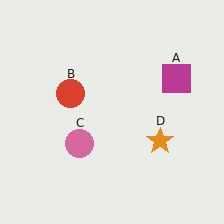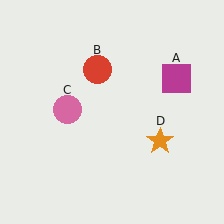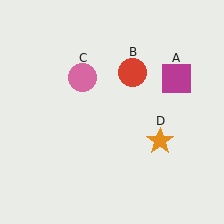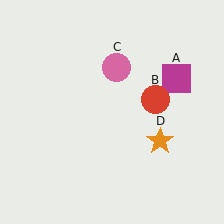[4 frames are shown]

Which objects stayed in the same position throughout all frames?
Magenta square (object A) and orange star (object D) remained stationary.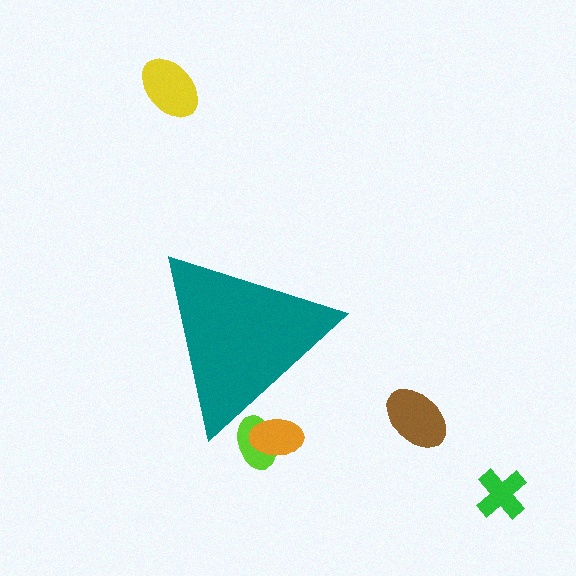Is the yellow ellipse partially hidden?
No, the yellow ellipse is fully visible.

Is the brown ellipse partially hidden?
No, the brown ellipse is fully visible.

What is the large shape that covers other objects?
A teal triangle.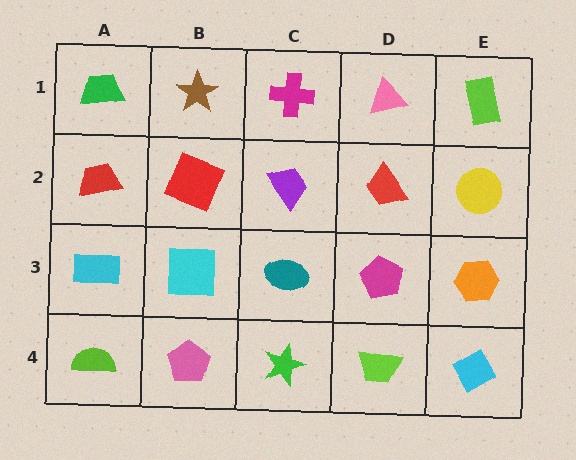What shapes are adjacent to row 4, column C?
A teal ellipse (row 3, column C), a pink pentagon (row 4, column B), a lime trapezoid (row 4, column D).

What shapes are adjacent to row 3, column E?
A yellow circle (row 2, column E), a cyan diamond (row 4, column E), a magenta pentagon (row 3, column D).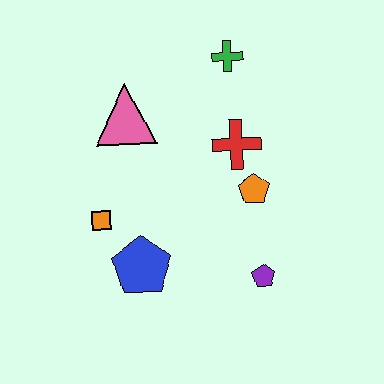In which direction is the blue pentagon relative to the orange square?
The blue pentagon is below the orange square.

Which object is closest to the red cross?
The orange pentagon is closest to the red cross.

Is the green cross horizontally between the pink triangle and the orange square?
No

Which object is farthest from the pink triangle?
The purple pentagon is farthest from the pink triangle.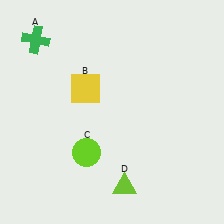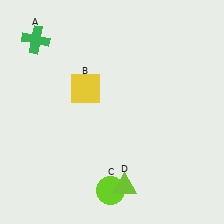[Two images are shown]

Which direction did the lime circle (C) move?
The lime circle (C) moved down.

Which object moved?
The lime circle (C) moved down.